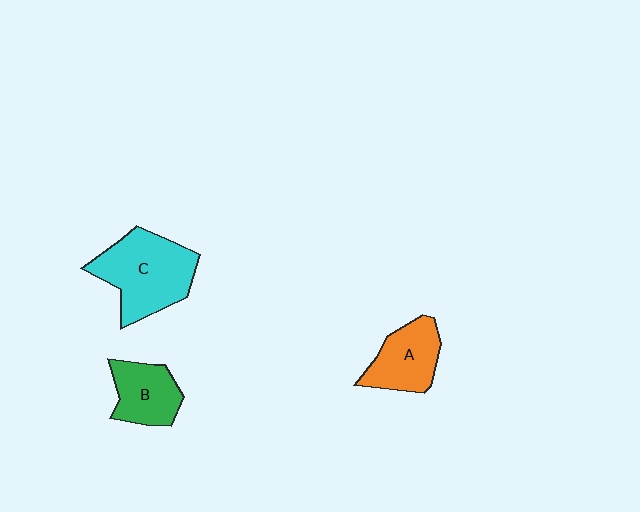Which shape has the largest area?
Shape C (cyan).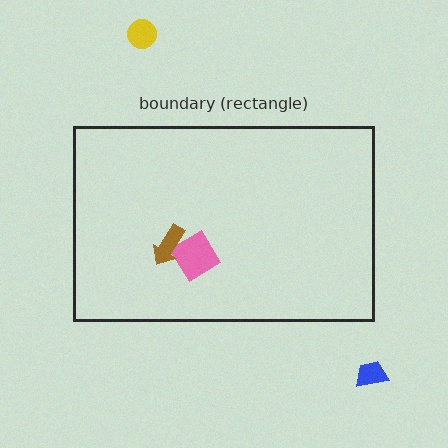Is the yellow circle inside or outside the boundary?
Outside.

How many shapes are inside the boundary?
2 inside, 2 outside.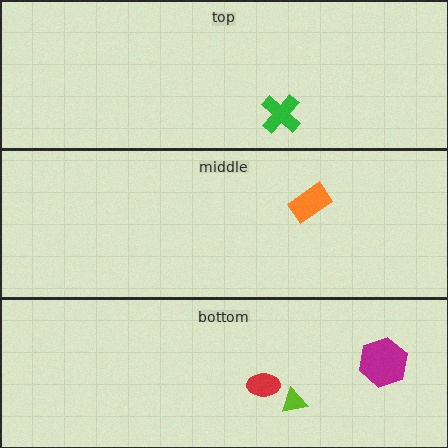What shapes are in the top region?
The green cross.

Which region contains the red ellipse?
The bottom region.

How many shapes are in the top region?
1.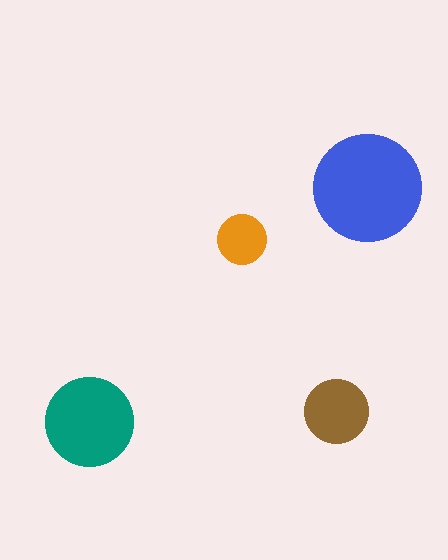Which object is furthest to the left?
The teal circle is leftmost.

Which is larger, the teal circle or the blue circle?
The blue one.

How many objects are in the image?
There are 4 objects in the image.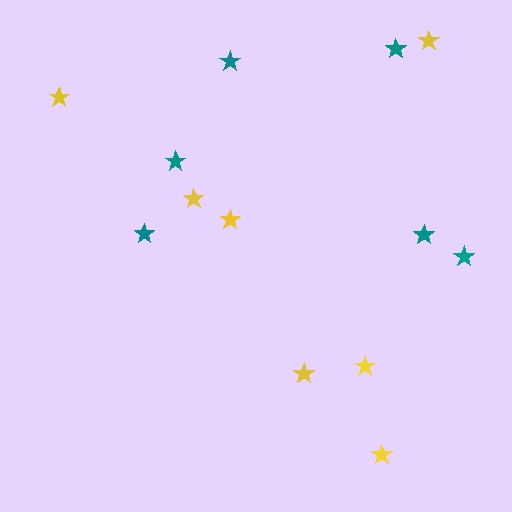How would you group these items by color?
There are 2 groups: one group of yellow stars (7) and one group of teal stars (6).